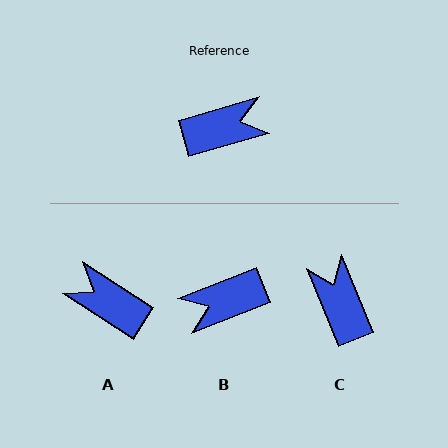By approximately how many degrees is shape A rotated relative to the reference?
Approximately 131 degrees counter-clockwise.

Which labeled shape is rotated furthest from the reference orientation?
B, about 174 degrees away.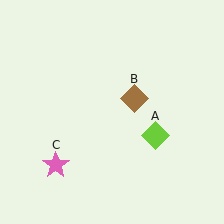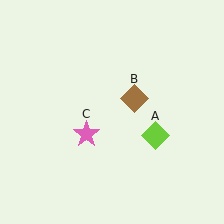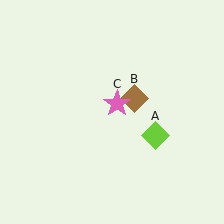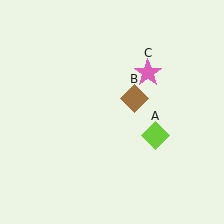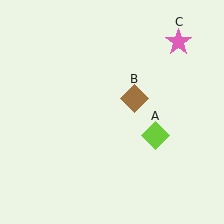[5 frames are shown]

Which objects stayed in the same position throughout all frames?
Lime diamond (object A) and brown diamond (object B) remained stationary.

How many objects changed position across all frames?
1 object changed position: pink star (object C).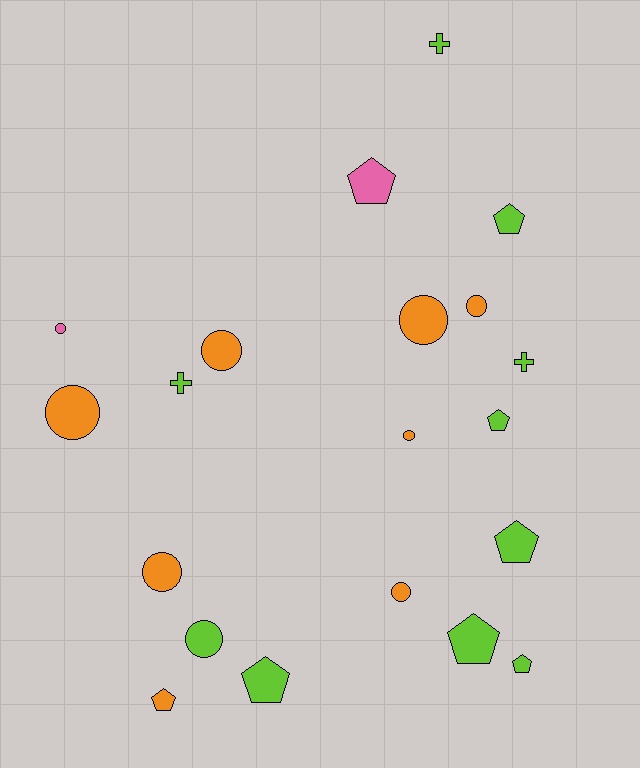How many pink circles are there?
There is 1 pink circle.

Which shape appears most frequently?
Circle, with 9 objects.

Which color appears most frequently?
Lime, with 10 objects.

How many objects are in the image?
There are 20 objects.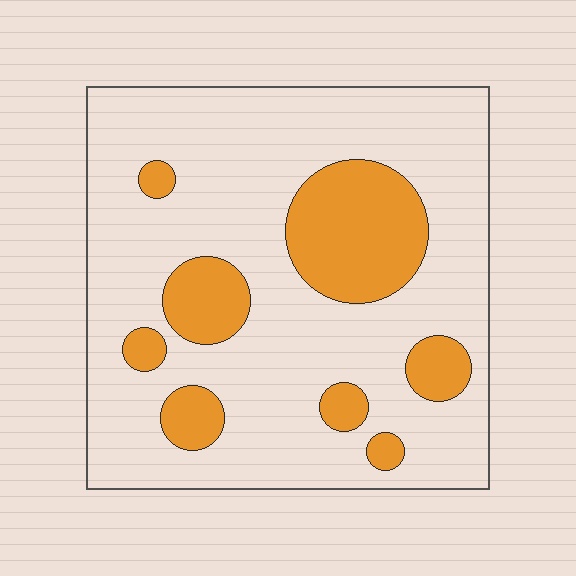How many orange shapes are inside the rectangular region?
8.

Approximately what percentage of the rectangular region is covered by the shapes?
Approximately 20%.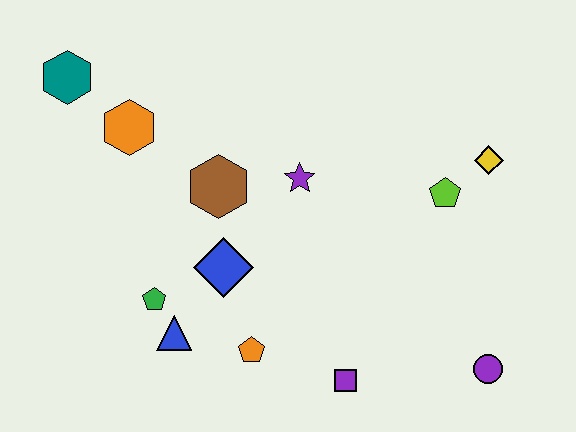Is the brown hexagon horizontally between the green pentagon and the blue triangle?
No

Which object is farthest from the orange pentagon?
The teal hexagon is farthest from the orange pentagon.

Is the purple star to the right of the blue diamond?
Yes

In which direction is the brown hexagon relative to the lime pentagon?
The brown hexagon is to the left of the lime pentagon.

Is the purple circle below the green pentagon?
Yes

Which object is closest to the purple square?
The orange pentagon is closest to the purple square.